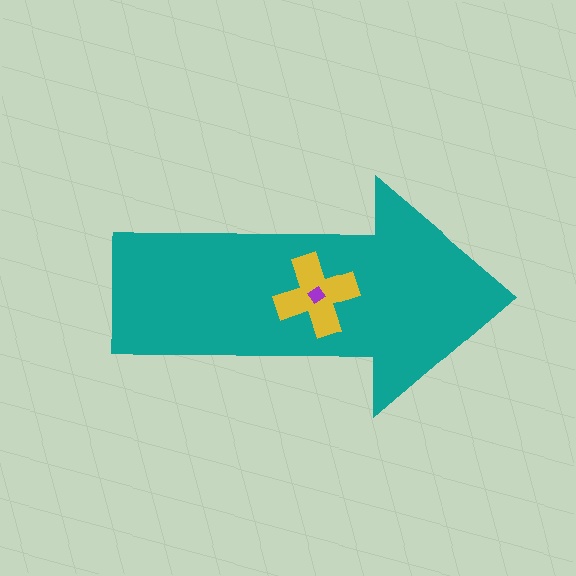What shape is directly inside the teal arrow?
The yellow cross.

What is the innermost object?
The purple diamond.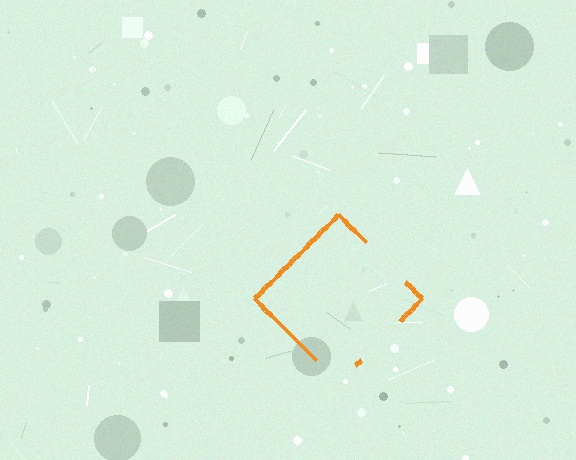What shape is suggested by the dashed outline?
The dashed outline suggests a diamond.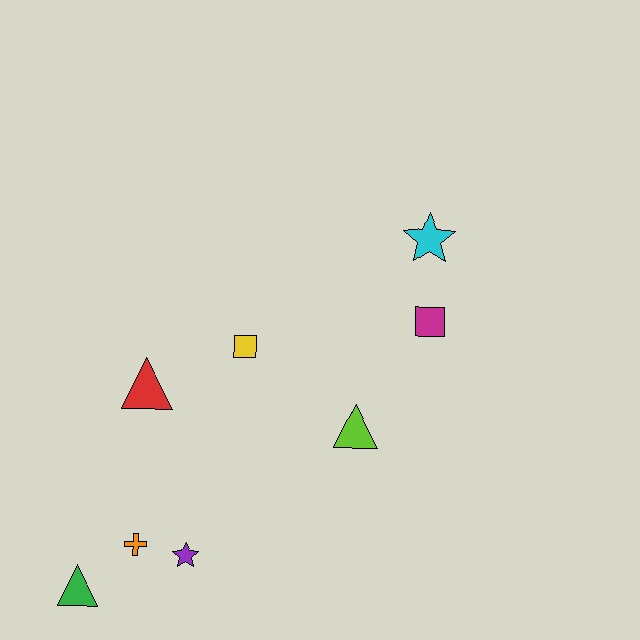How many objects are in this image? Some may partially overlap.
There are 8 objects.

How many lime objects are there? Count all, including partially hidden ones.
There is 1 lime object.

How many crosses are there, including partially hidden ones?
There is 1 cross.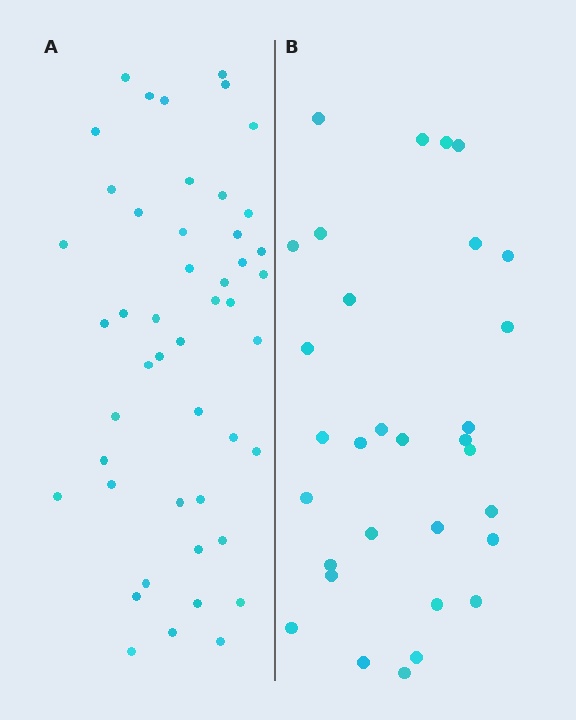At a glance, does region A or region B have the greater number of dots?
Region A (the left region) has more dots.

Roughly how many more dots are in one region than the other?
Region A has approximately 15 more dots than region B.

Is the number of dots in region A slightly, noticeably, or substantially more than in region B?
Region A has substantially more. The ratio is roughly 1.5 to 1.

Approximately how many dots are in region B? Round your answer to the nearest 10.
About 30 dots. (The exact count is 31, which rounds to 30.)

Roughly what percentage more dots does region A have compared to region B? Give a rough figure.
About 50% more.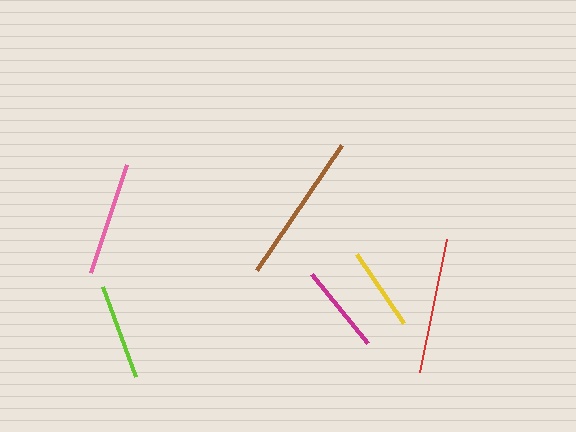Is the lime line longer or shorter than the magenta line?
The lime line is longer than the magenta line.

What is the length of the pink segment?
The pink segment is approximately 114 pixels long.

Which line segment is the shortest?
The yellow line is the shortest at approximately 84 pixels.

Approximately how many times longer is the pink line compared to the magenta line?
The pink line is approximately 1.3 times the length of the magenta line.